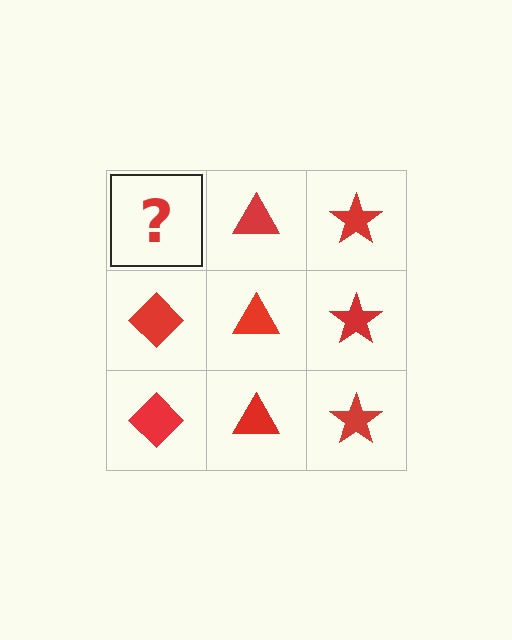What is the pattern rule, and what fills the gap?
The rule is that each column has a consistent shape. The gap should be filled with a red diamond.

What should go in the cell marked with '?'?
The missing cell should contain a red diamond.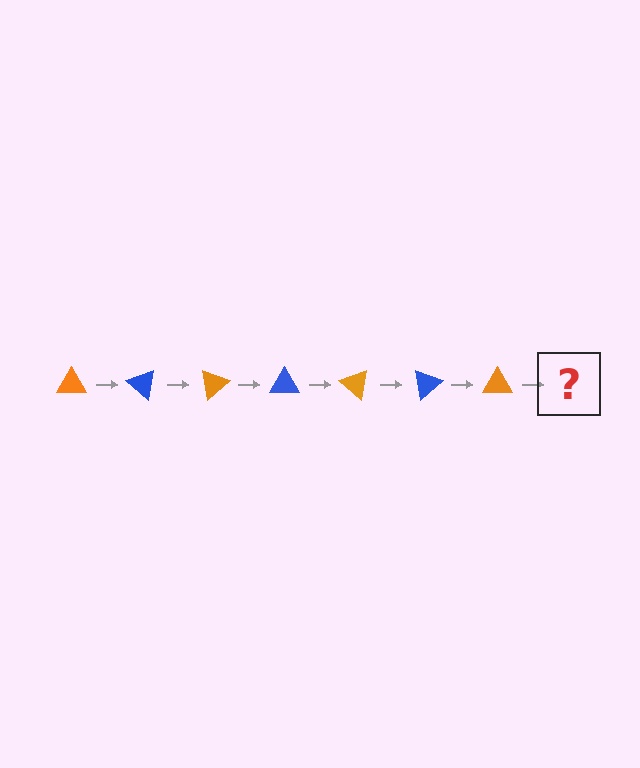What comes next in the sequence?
The next element should be a blue triangle, rotated 280 degrees from the start.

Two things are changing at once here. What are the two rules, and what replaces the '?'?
The two rules are that it rotates 40 degrees each step and the color cycles through orange and blue. The '?' should be a blue triangle, rotated 280 degrees from the start.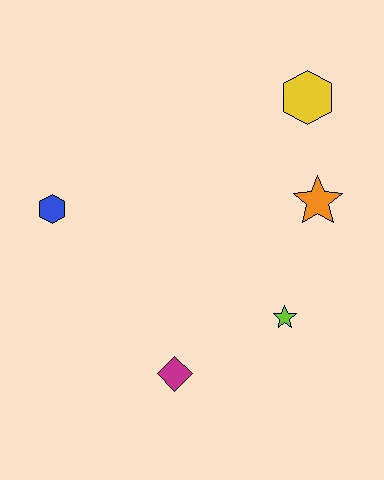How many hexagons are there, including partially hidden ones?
There are 2 hexagons.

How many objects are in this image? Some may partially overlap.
There are 5 objects.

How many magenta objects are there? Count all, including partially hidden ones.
There is 1 magenta object.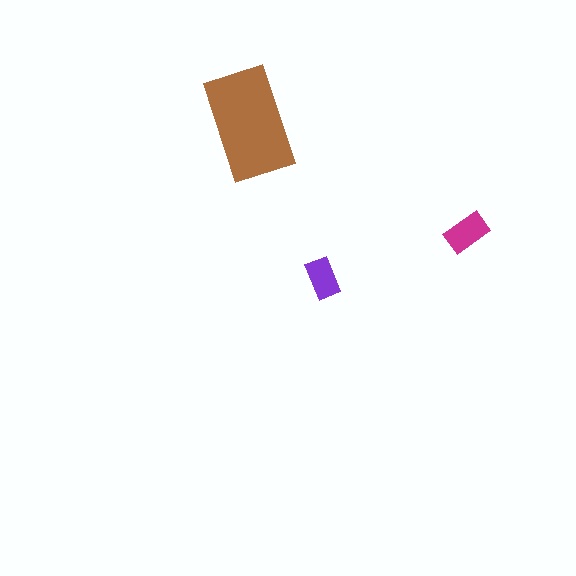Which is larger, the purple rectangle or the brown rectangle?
The brown one.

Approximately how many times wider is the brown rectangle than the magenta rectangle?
About 2.5 times wider.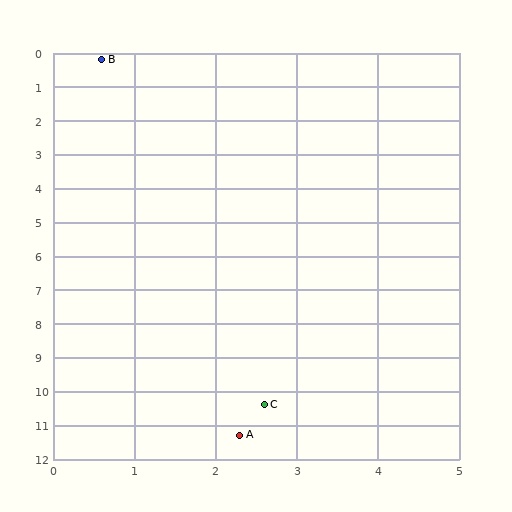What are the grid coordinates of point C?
Point C is at approximately (2.6, 10.4).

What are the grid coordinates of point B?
Point B is at approximately (0.6, 0.2).